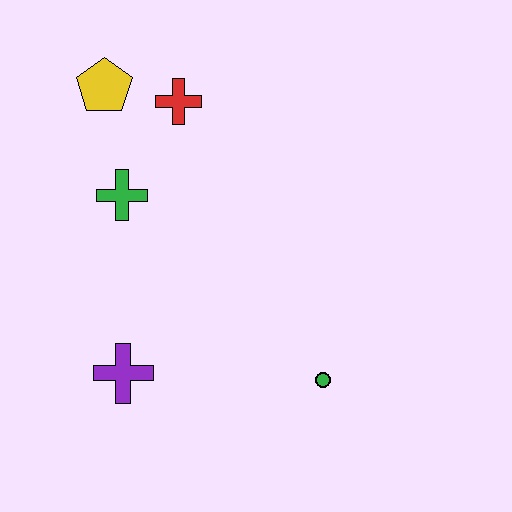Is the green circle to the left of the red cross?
No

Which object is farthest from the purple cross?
The yellow pentagon is farthest from the purple cross.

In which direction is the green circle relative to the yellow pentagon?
The green circle is below the yellow pentagon.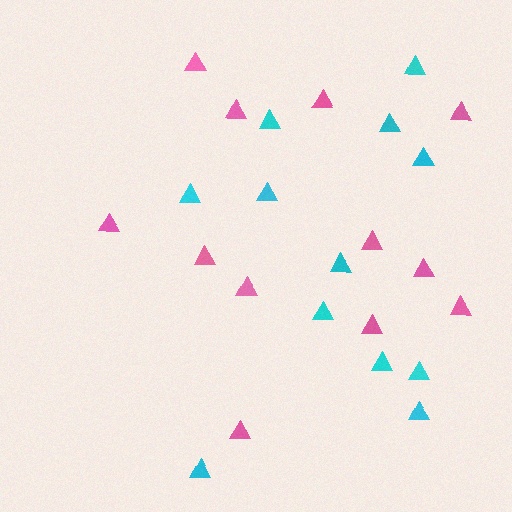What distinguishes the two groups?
There are 2 groups: one group of cyan triangles (12) and one group of pink triangles (12).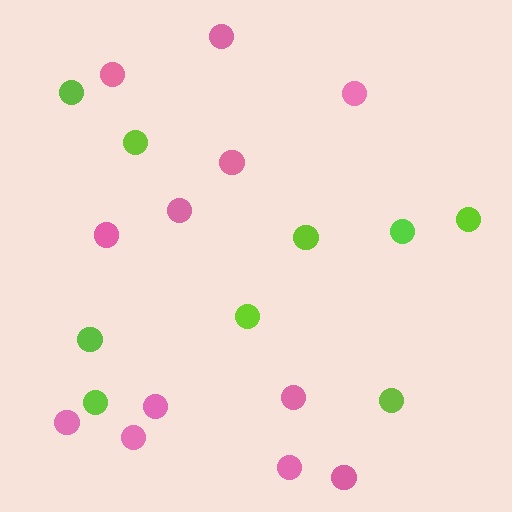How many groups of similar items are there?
There are 2 groups: one group of lime circles (9) and one group of pink circles (12).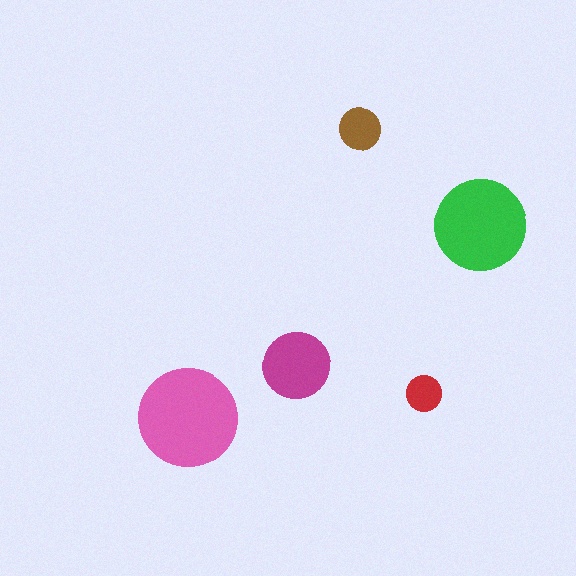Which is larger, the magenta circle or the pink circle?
The pink one.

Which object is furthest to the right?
The green circle is rightmost.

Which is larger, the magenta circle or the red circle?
The magenta one.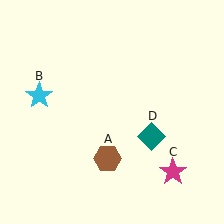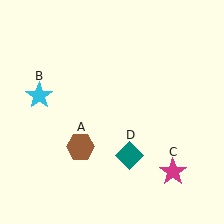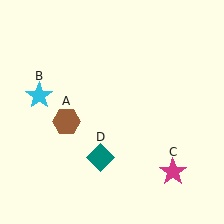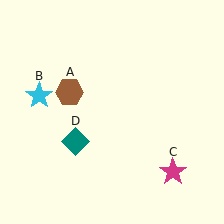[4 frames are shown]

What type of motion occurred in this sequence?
The brown hexagon (object A), teal diamond (object D) rotated clockwise around the center of the scene.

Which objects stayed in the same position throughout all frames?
Cyan star (object B) and magenta star (object C) remained stationary.